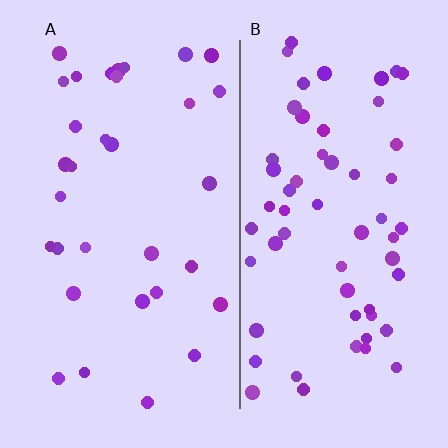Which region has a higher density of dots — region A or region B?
B (the right).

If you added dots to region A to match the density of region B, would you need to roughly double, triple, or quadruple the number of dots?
Approximately double.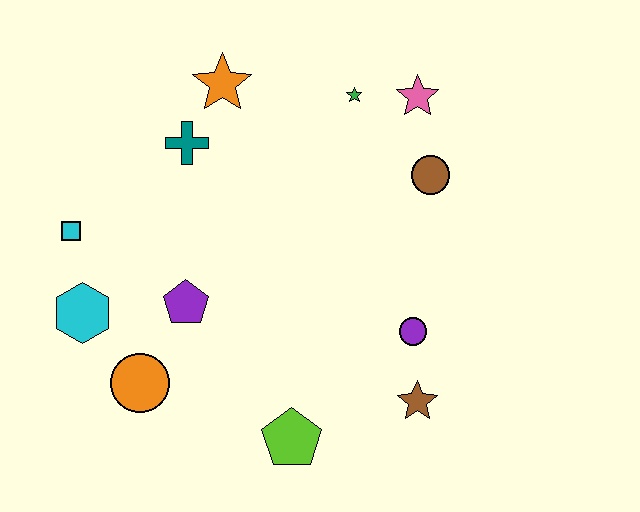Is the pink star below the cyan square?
No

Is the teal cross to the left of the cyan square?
No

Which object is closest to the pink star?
The green star is closest to the pink star.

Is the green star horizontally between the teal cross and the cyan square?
No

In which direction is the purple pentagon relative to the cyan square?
The purple pentagon is to the right of the cyan square.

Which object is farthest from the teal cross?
The brown star is farthest from the teal cross.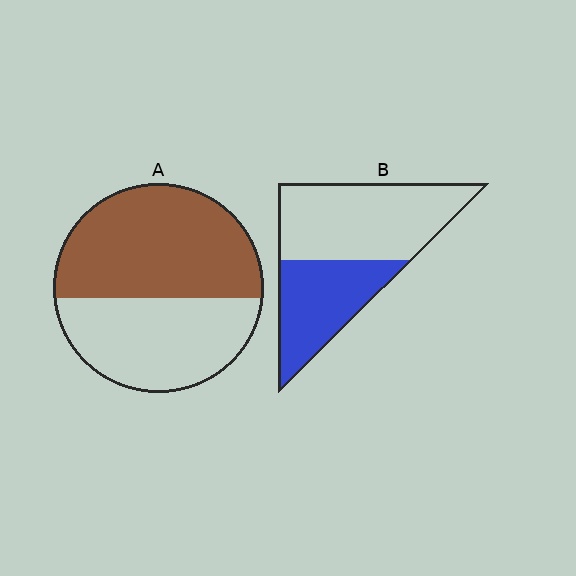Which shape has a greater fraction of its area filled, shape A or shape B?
Shape A.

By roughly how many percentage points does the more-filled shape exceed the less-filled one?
By roughly 15 percentage points (A over B).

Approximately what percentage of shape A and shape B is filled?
A is approximately 55% and B is approximately 40%.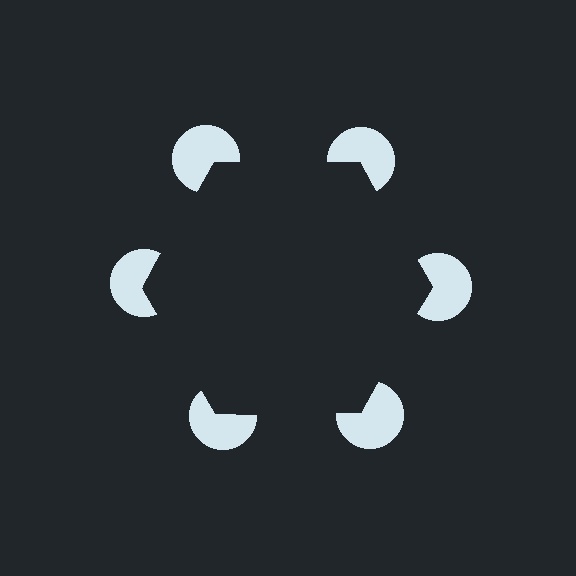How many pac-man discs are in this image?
There are 6 — one at each vertex of the illusory hexagon.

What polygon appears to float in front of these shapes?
An illusory hexagon — its edges are inferred from the aligned wedge cuts in the pac-man discs, not physically drawn.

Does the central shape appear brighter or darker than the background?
It typically appears slightly darker than the background, even though no actual brightness change is drawn.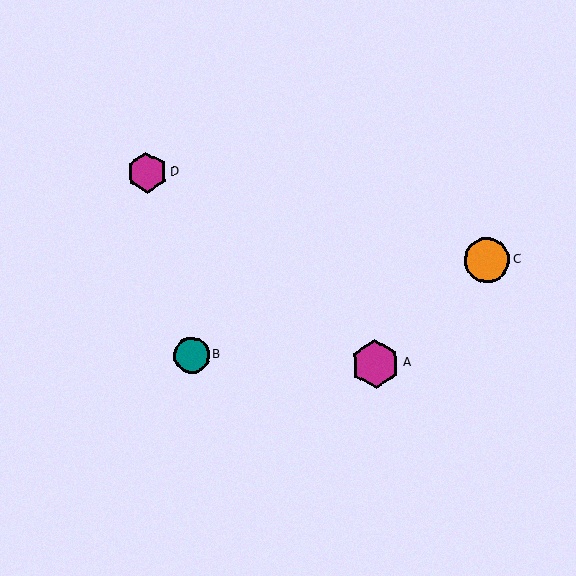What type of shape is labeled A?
Shape A is a magenta hexagon.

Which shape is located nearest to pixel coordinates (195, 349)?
The teal circle (labeled B) at (191, 355) is nearest to that location.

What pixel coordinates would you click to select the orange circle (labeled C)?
Click at (487, 260) to select the orange circle C.